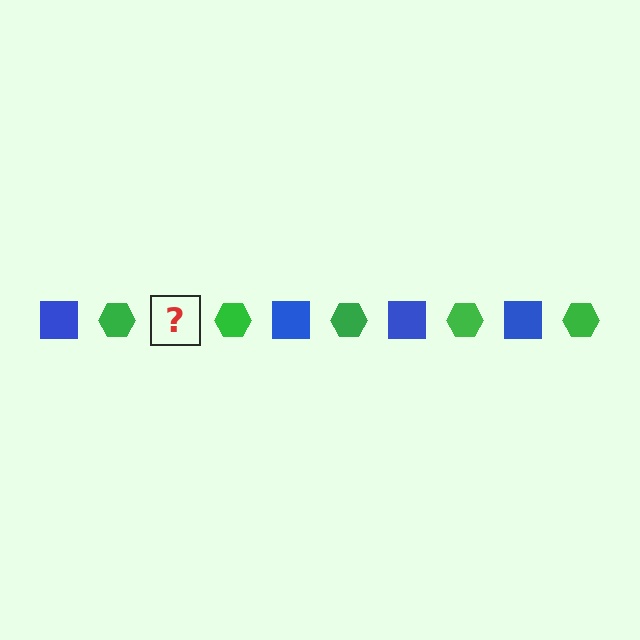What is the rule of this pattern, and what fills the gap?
The rule is that the pattern alternates between blue square and green hexagon. The gap should be filled with a blue square.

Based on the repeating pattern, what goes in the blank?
The blank should be a blue square.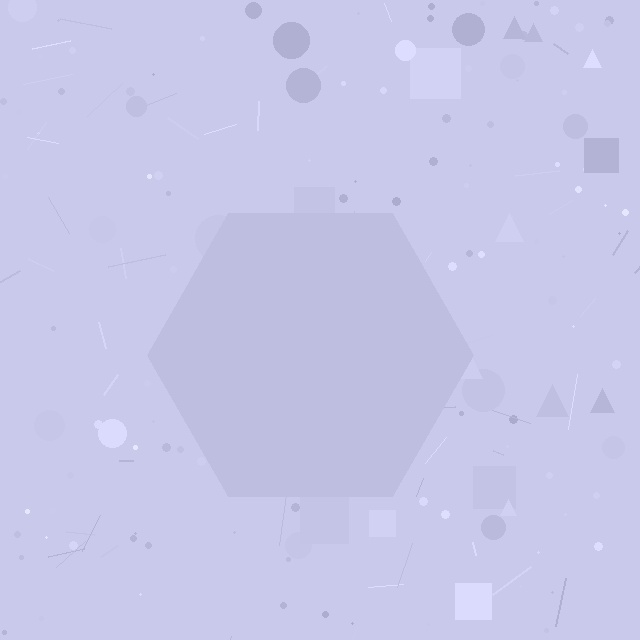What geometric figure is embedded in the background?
A hexagon is embedded in the background.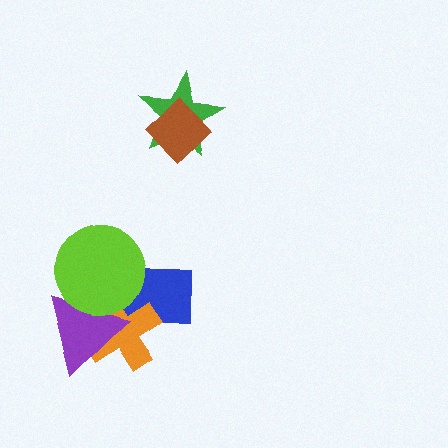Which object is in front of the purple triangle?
The lime circle is in front of the purple triangle.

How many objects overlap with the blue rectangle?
3 objects overlap with the blue rectangle.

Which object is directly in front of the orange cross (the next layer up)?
The purple triangle is directly in front of the orange cross.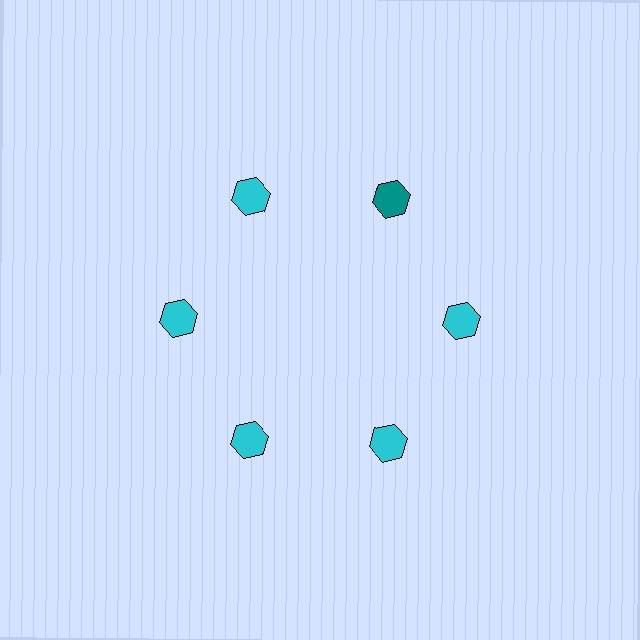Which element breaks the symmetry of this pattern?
The teal hexagon at roughly the 1 o'clock position breaks the symmetry. All other shapes are cyan hexagons.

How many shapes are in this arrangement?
There are 6 shapes arranged in a ring pattern.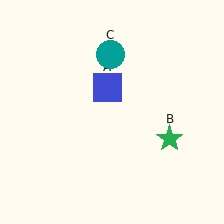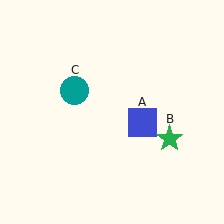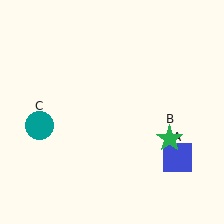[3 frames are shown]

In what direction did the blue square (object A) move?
The blue square (object A) moved down and to the right.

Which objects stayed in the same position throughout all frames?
Green star (object B) remained stationary.